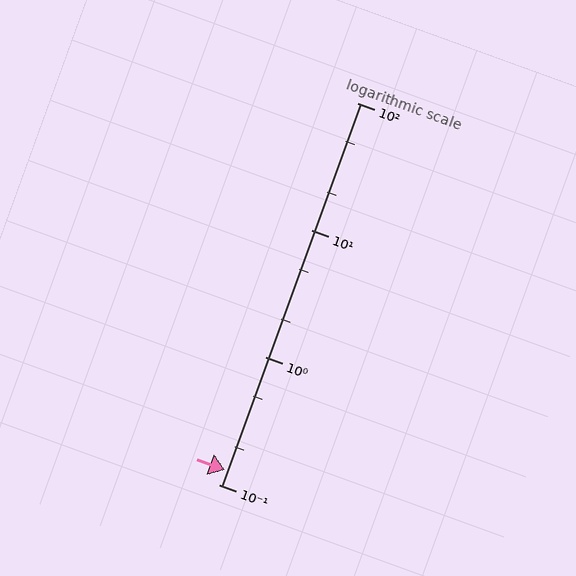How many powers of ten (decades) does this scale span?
The scale spans 3 decades, from 0.1 to 100.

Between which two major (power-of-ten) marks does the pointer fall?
The pointer is between 0.1 and 1.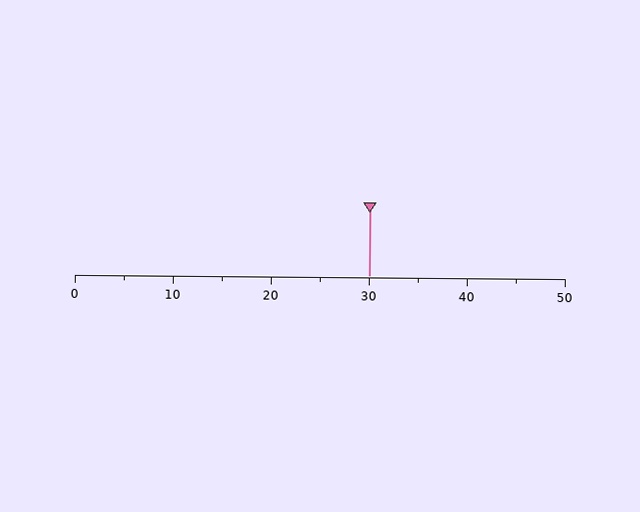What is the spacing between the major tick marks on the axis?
The major ticks are spaced 10 apart.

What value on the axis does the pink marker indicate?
The marker indicates approximately 30.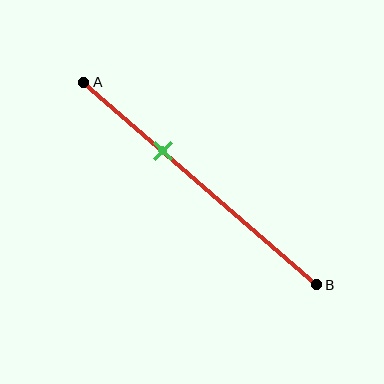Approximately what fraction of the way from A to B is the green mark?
The green mark is approximately 35% of the way from A to B.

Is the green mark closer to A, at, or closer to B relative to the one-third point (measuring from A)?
The green mark is approximately at the one-third point of segment AB.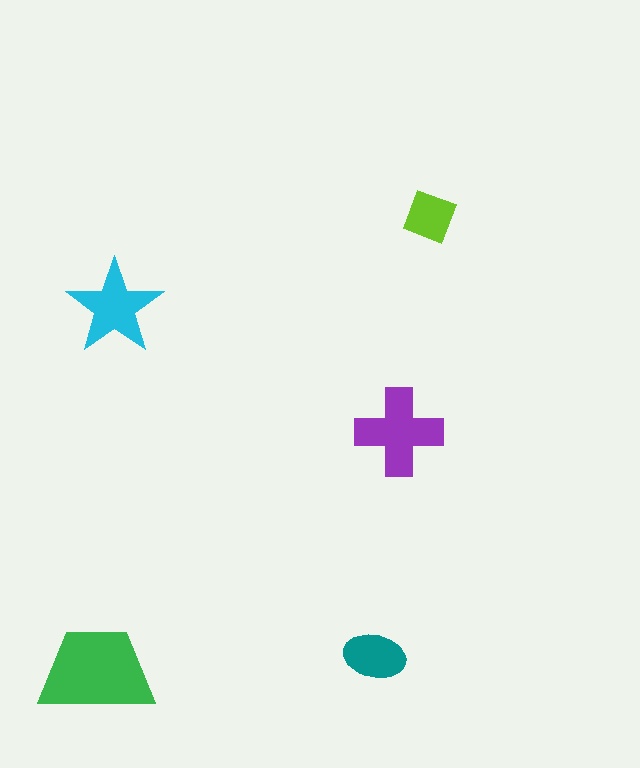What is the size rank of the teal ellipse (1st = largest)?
4th.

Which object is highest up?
The lime diamond is topmost.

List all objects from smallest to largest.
The lime diamond, the teal ellipse, the cyan star, the purple cross, the green trapezoid.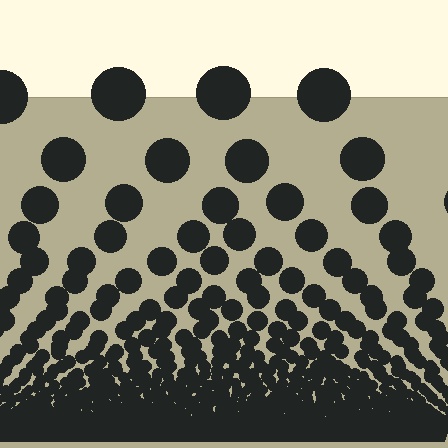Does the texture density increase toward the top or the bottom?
Density increases toward the bottom.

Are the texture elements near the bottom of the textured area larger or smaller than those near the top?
Smaller. The gradient is inverted — elements near the bottom are smaller and denser.